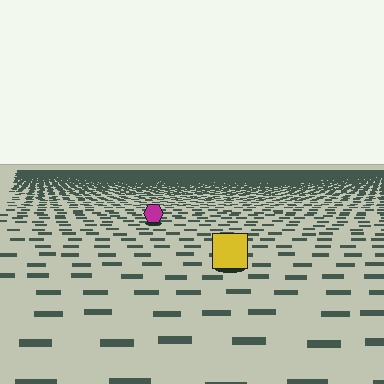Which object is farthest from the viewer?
The magenta hexagon is farthest from the viewer. It appears smaller and the ground texture around it is denser.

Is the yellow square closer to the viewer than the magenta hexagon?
Yes. The yellow square is closer — you can tell from the texture gradient: the ground texture is coarser near it.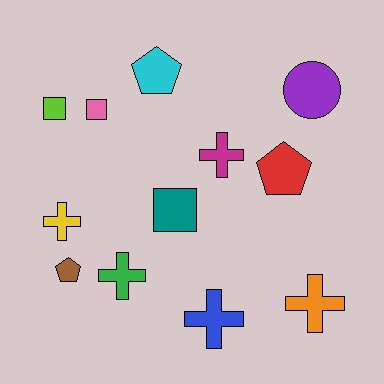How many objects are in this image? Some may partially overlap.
There are 12 objects.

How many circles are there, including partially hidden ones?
There is 1 circle.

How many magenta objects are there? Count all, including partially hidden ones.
There is 1 magenta object.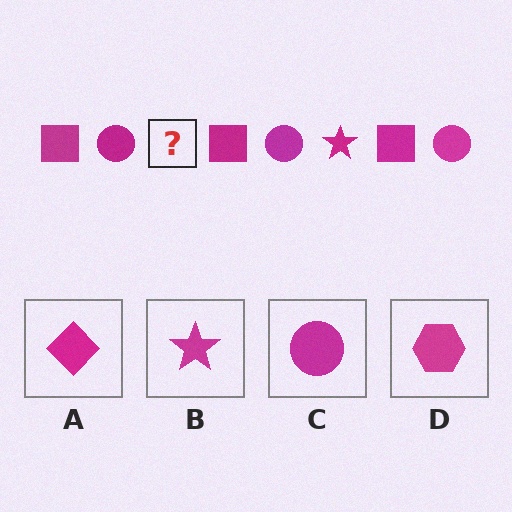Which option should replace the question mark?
Option B.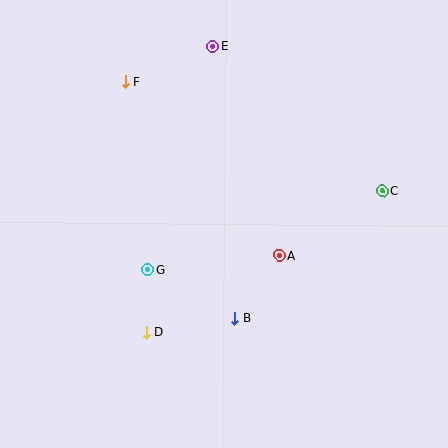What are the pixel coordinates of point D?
Point D is at (146, 333).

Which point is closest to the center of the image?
Point A at (279, 255) is closest to the center.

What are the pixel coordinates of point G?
Point G is at (147, 270).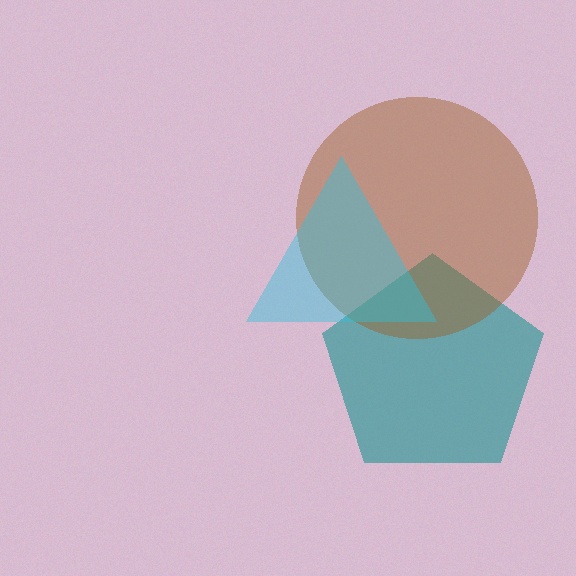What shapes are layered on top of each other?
The layered shapes are: a teal pentagon, a brown circle, a cyan triangle.